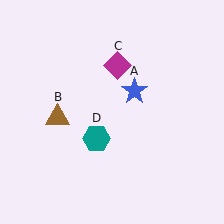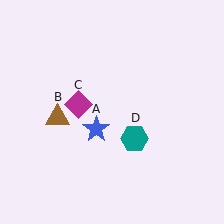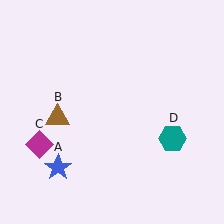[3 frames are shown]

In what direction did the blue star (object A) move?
The blue star (object A) moved down and to the left.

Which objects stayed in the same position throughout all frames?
Brown triangle (object B) remained stationary.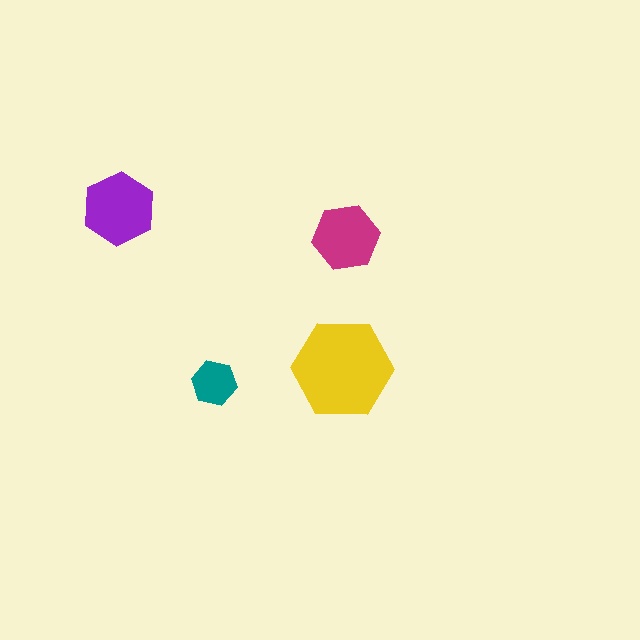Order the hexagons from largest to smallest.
the yellow one, the purple one, the magenta one, the teal one.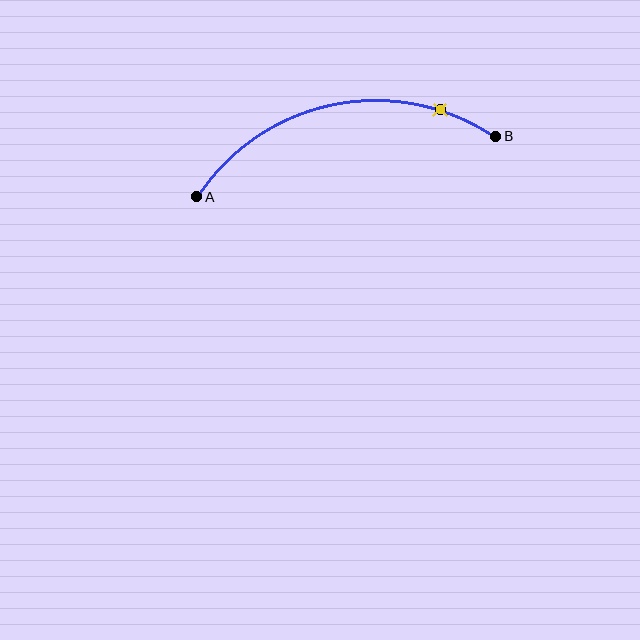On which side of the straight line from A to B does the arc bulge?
The arc bulges above the straight line connecting A and B.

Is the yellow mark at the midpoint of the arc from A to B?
No. The yellow mark lies on the arc but is closer to endpoint B. The arc midpoint would be at the point on the curve equidistant along the arc from both A and B.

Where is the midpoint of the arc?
The arc midpoint is the point on the curve farthest from the straight line joining A and B. It sits above that line.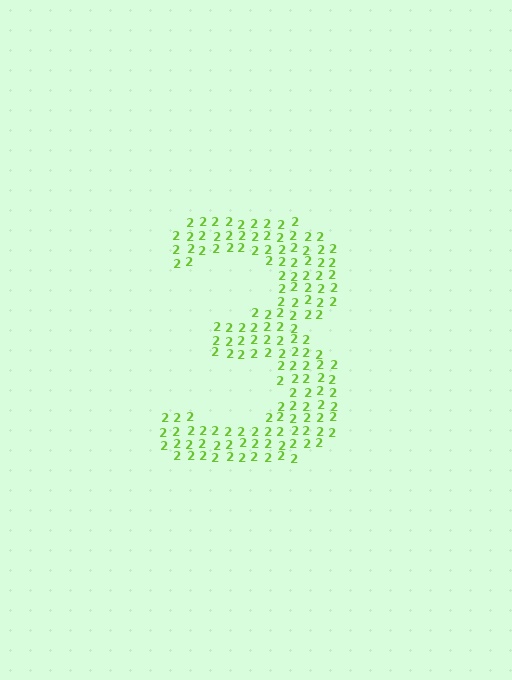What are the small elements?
The small elements are digit 2's.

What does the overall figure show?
The overall figure shows the digit 3.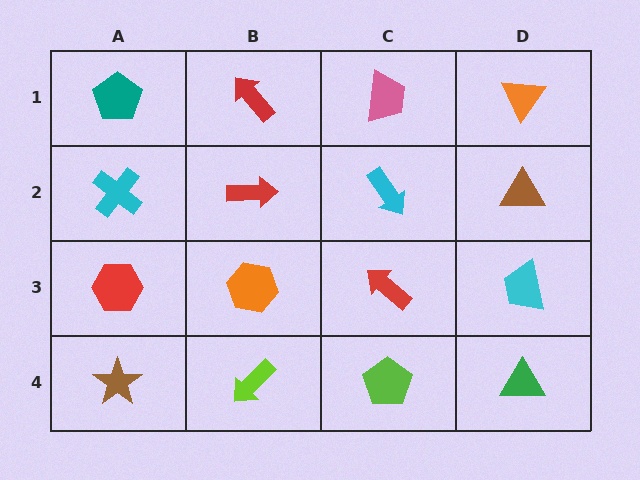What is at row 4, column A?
A brown star.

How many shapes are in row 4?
4 shapes.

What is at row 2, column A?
A cyan cross.